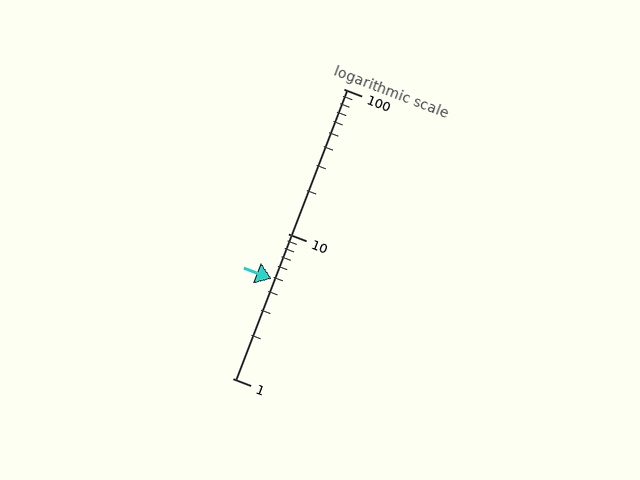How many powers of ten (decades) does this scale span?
The scale spans 2 decades, from 1 to 100.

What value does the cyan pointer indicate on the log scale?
The pointer indicates approximately 4.9.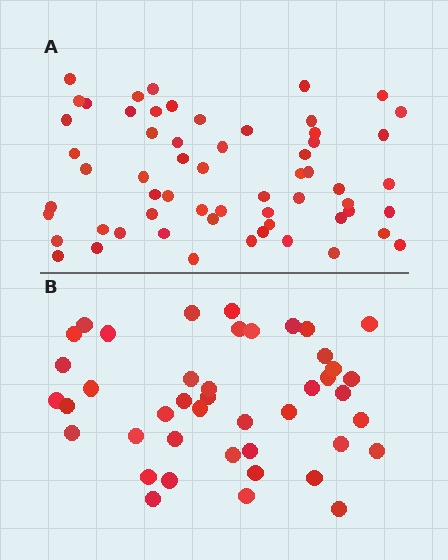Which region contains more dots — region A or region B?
Region A (the top region) has more dots.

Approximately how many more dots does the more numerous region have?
Region A has approximately 15 more dots than region B.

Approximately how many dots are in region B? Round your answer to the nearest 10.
About 40 dots. (The exact count is 43, which rounds to 40.)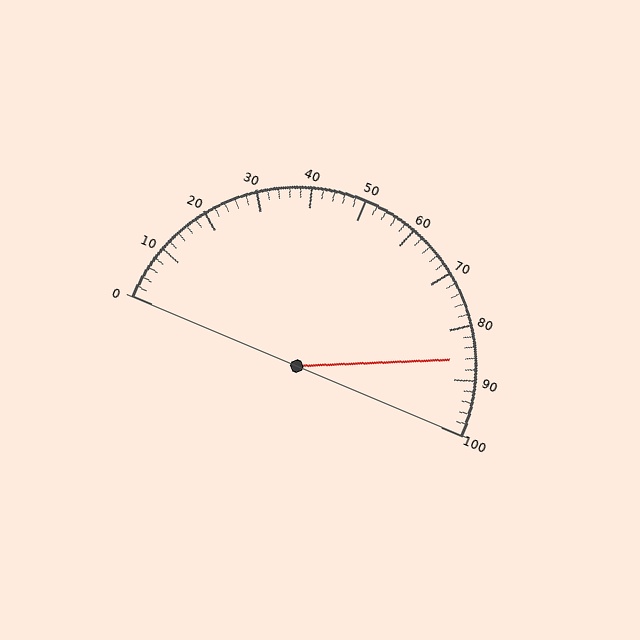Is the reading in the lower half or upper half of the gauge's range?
The reading is in the upper half of the range (0 to 100).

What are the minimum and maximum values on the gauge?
The gauge ranges from 0 to 100.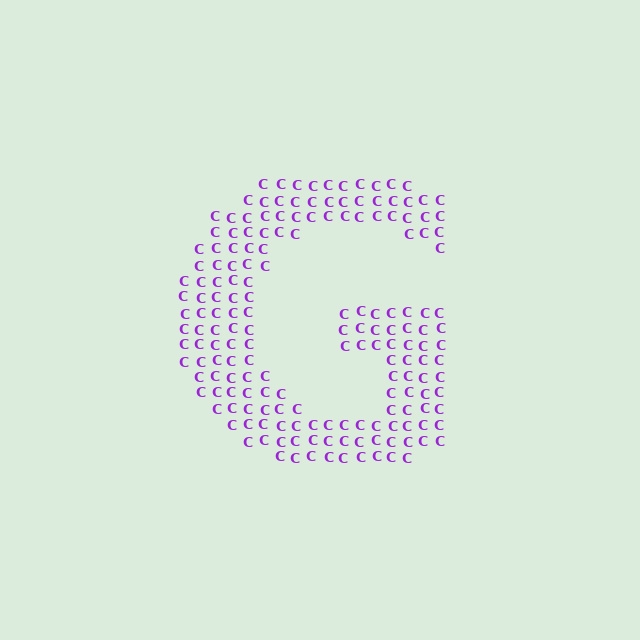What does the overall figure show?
The overall figure shows the letter G.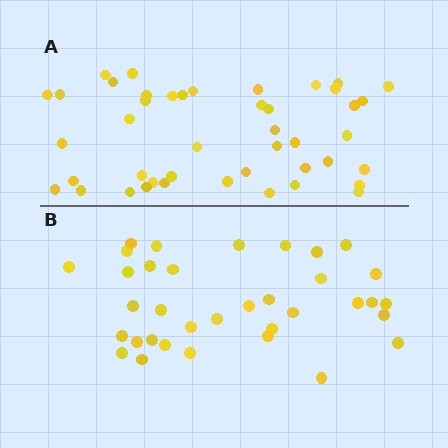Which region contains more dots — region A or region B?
Region A (the top region) has more dots.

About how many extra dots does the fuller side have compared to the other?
Region A has roughly 8 or so more dots than region B.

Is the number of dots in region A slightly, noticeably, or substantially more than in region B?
Region A has noticeably more, but not dramatically so. The ratio is roughly 1.3 to 1.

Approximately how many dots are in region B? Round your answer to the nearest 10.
About 40 dots. (The exact count is 35, which rounds to 40.)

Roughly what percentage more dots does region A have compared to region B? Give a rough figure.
About 25% more.